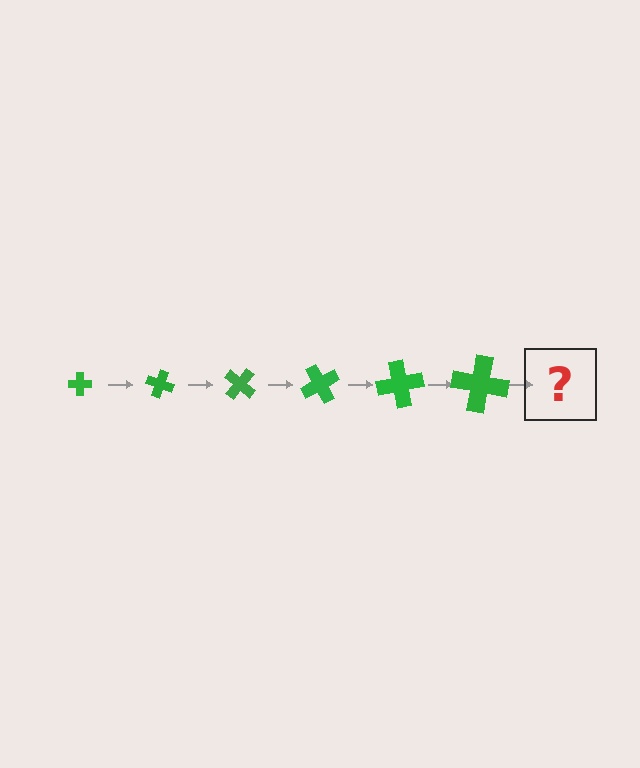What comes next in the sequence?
The next element should be a cross, larger than the previous one and rotated 120 degrees from the start.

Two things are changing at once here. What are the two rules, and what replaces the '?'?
The two rules are that the cross grows larger each step and it rotates 20 degrees each step. The '?' should be a cross, larger than the previous one and rotated 120 degrees from the start.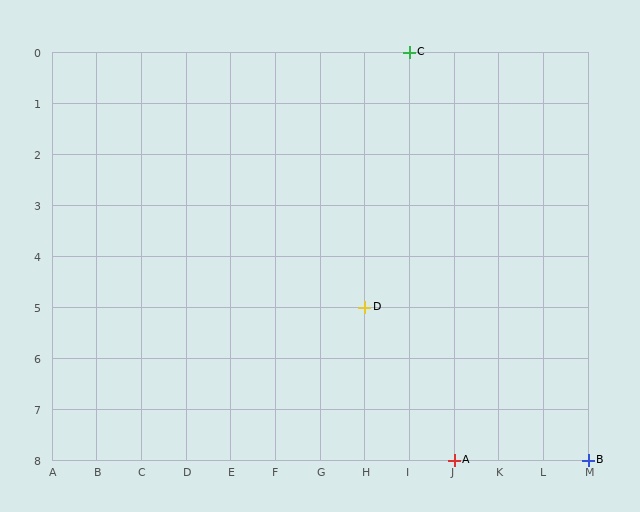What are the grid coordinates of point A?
Point A is at grid coordinates (J, 8).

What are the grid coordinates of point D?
Point D is at grid coordinates (H, 5).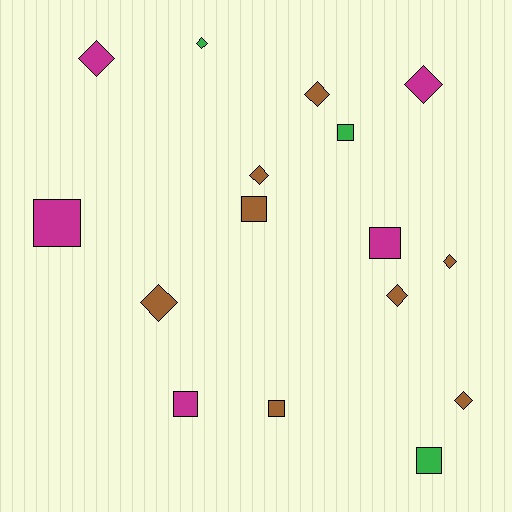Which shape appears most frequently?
Diamond, with 9 objects.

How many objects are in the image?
There are 16 objects.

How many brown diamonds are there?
There are 6 brown diamonds.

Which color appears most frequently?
Brown, with 8 objects.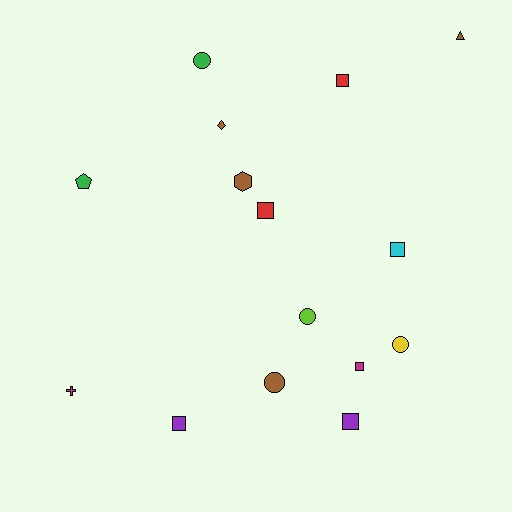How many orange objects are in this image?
There are no orange objects.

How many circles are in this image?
There are 4 circles.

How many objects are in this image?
There are 15 objects.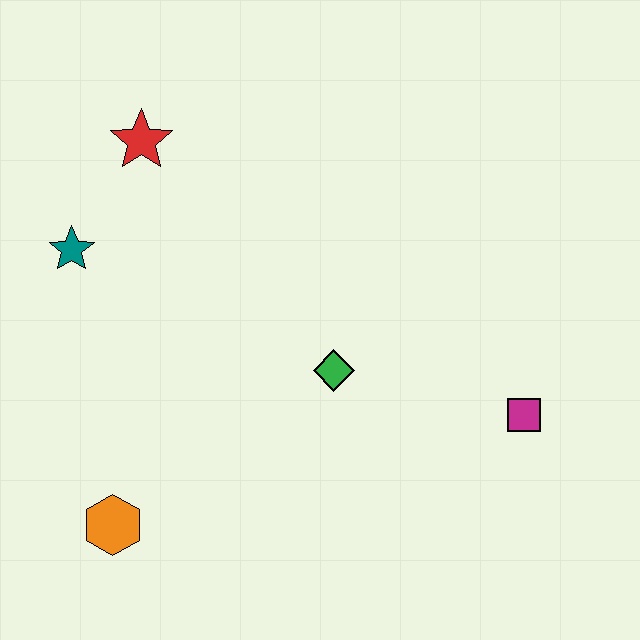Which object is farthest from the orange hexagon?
The magenta square is farthest from the orange hexagon.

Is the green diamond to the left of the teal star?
No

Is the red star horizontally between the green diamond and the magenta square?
No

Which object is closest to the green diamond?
The magenta square is closest to the green diamond.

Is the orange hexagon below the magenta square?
Yes